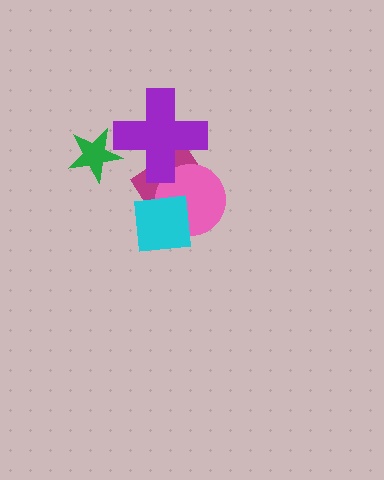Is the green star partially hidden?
No, no other shape covers it.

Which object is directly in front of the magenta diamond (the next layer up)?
The pink circle is directly in front of the magenta diamond.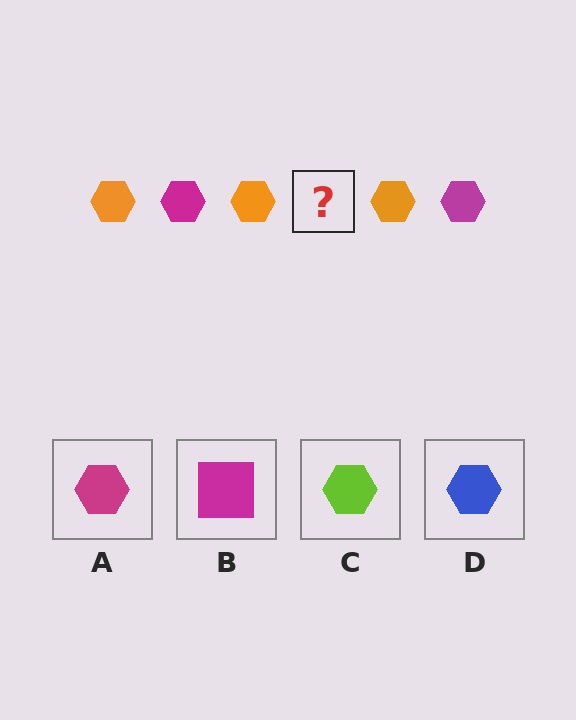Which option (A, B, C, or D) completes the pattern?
A.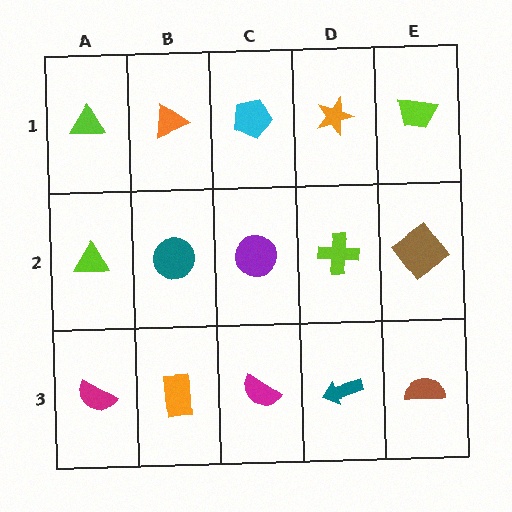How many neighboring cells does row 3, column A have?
2.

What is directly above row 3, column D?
A lime cross.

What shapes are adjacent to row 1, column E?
A brown diamond (row 2, column E), an orange star (row 1, column D).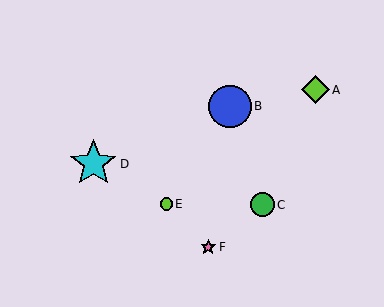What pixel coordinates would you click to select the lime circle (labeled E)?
Click at (166, 204) to select the lime circle E.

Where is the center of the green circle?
The center of the green circle is at (262, 205).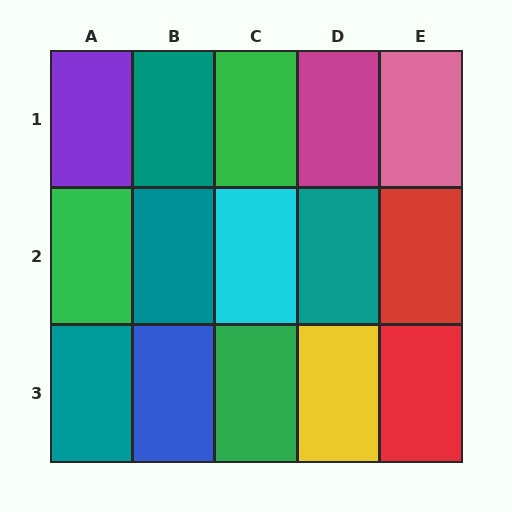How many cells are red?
2 cells are red.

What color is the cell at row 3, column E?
Red.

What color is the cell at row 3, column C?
Green.